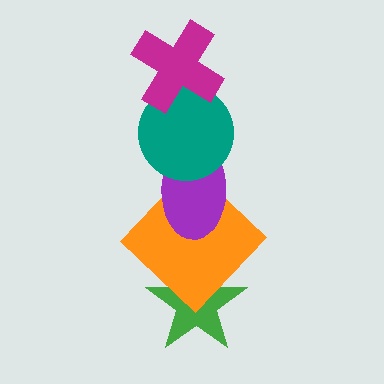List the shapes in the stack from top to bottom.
From top to bottom: the magenta cross, the teal circle, the purple ellipse, the orange diamond, the green star.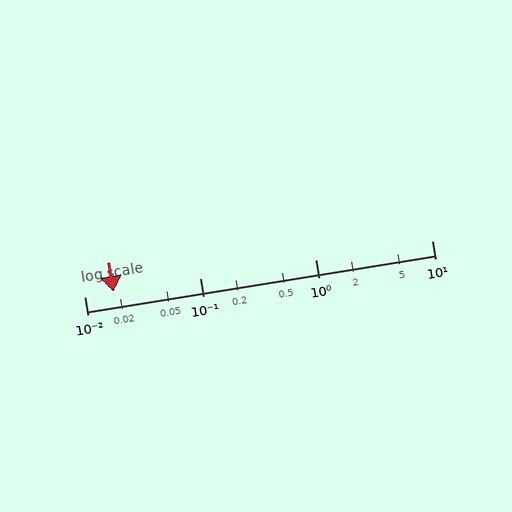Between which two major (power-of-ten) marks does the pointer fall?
The pointer is between 0.01 and 0.1.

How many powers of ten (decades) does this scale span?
The scale spans 3 decades, from 0.01 to 10.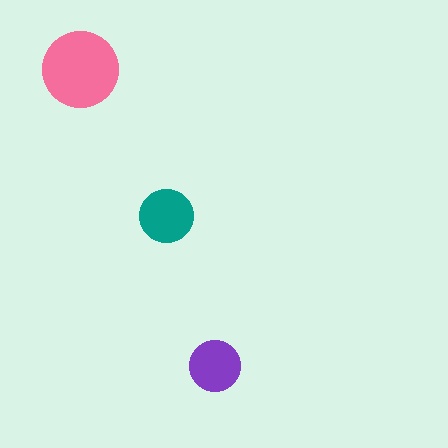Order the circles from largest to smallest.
the pink one, the teal one, the purple one.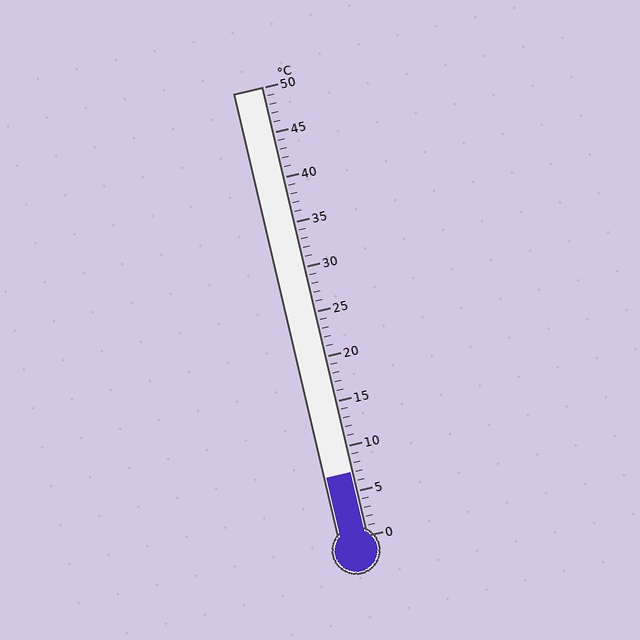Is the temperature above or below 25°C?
The temperature is below 25°C.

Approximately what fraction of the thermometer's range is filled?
The thermometer is filled to approximately 15% of its range.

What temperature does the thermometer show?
The thermometer shows approximately 7°C.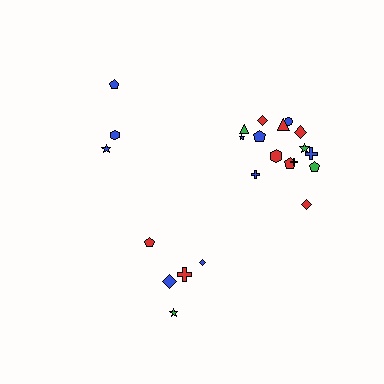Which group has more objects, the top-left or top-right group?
The top-right group.